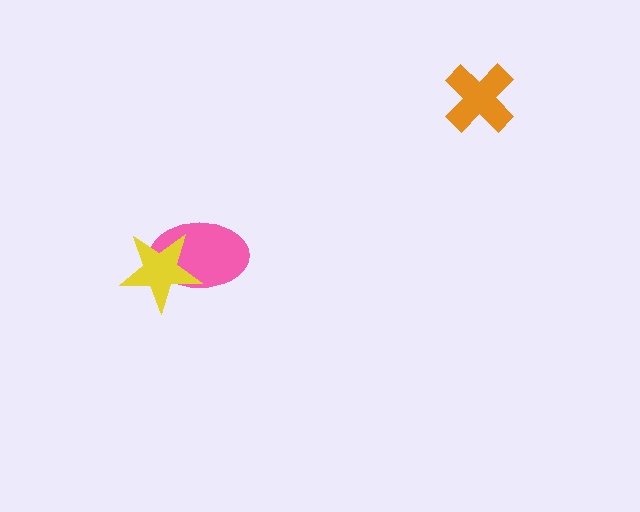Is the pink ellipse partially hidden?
Yes, it is partially covered by another shape.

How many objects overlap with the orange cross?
0 objects overlap with the orange cross.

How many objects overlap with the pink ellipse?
1 object overlaps with the pink ellipse.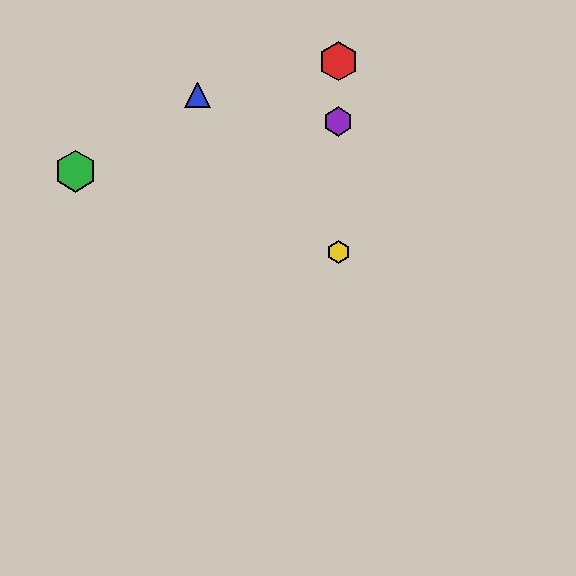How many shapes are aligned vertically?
3 shapes (the red hexagon, the yellow hexagon, the purple hexagon) are aligned vertically.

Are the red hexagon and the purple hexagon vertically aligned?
Yes, both are at x≈338.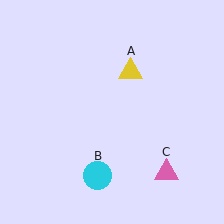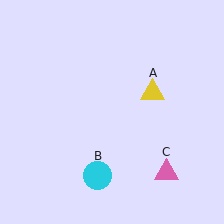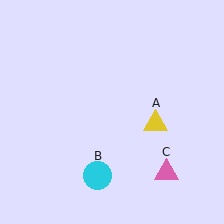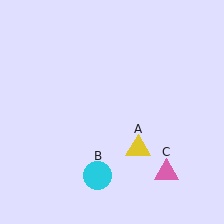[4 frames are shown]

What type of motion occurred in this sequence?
The yellow triangle (object A) rotated clockwise around the center of the scene.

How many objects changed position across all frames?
1 object changed position: yellow triangle (object A).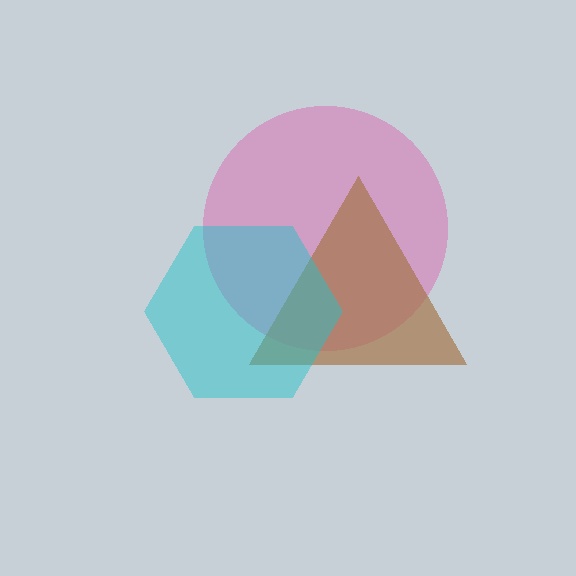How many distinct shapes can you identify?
There are 3 distinct shapes: a pink circle, a brown triangle, a cyan hexagon.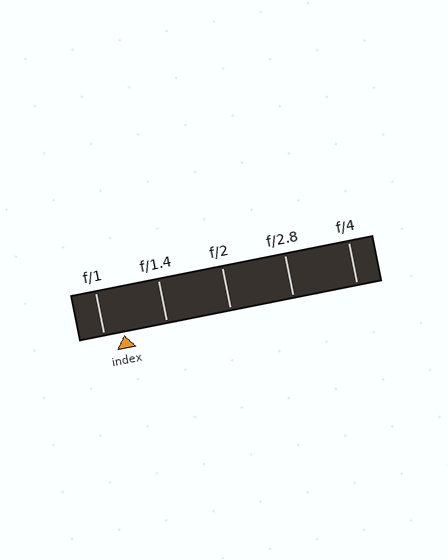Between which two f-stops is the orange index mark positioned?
The index mark is between f/1 and f/1.4.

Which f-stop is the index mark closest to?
The index mark is closest to f/1.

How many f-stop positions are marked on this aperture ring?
There are 5 f-stop positions marked.